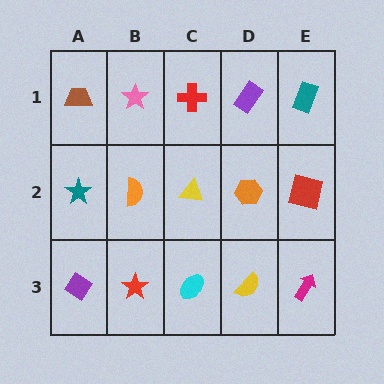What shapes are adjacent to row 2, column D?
A purple rectangle (row 1, column D), a yellow semicircle (row 3, column D), a yellow triangle (row 2, column C), a red square (row 2, column E).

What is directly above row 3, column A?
A teal star.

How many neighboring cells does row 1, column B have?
3.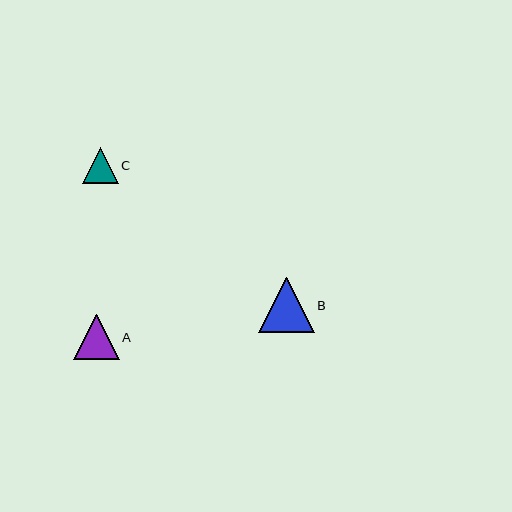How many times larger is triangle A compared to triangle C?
Triangle A is approximately 1.3 times the size of triangle C.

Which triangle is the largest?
Triangle B is the largest with a size of approximately 56 pixels.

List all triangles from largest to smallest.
From largest to smallest: B, A, C.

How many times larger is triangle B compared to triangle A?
Triangle B is approximately 1.2 times the size of triangle A.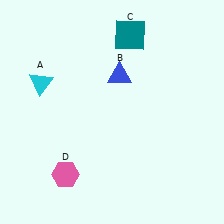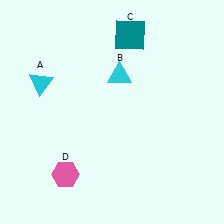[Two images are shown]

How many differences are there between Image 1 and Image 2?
There is 1 difference between the two images.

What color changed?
The triangle (B) changed from blue in Image 1 to cyan in Image 2.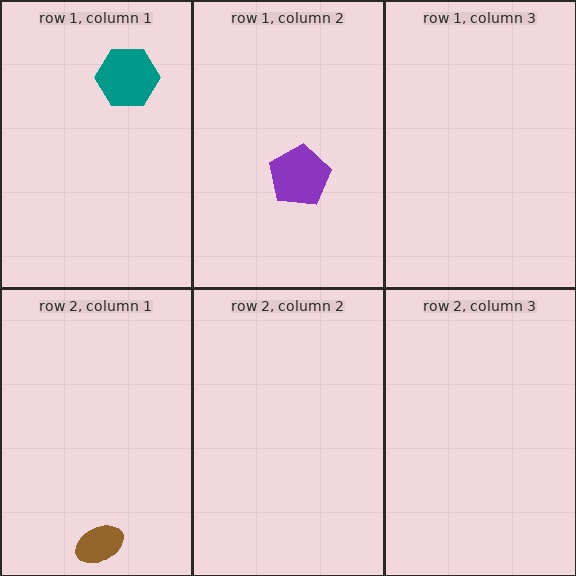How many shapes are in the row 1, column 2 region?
1.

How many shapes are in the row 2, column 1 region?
1.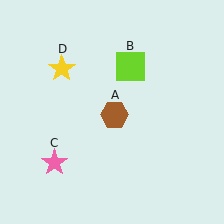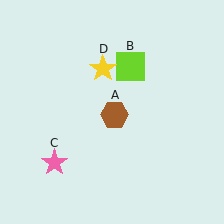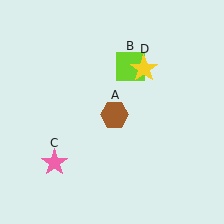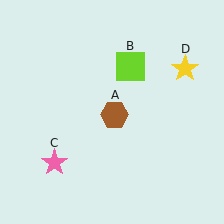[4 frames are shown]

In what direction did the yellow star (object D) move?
The yellow star (object D) moved right.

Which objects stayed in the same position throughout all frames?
Brown hexagon (object A) and lime square (object B) and pink star (object C) remained stationary.